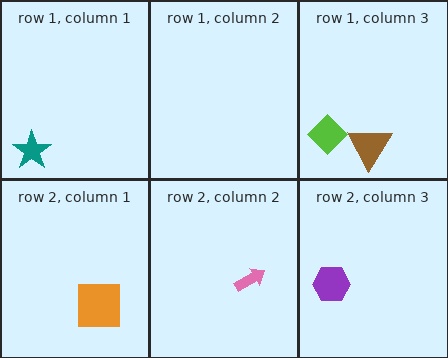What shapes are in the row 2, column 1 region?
The orange square.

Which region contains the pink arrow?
The row 2, column 2 region.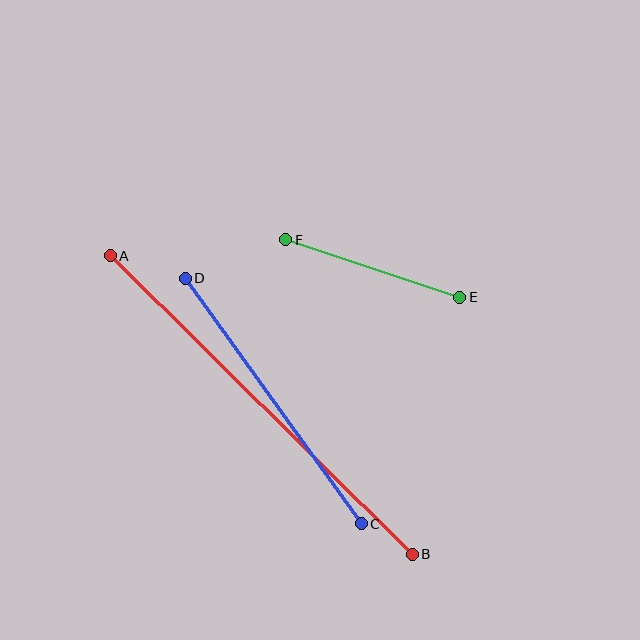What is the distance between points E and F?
The distance is approximately 183 pixels.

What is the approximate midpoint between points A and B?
The midpoint is at approximately (261, 405) pixels.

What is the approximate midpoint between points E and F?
The midpoint is at approximately (373, 268) pixels.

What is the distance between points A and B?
The distance is approximately 425 pixels.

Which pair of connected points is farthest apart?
Points A and B are farthest apart.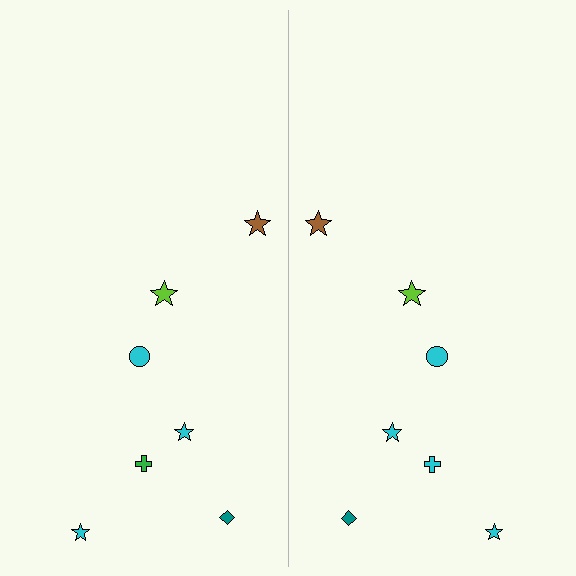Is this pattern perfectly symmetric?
No, the pattern is not perfectly symmetric. The cyan cross on the right side breaks the symmetry — its mirror counterpart is green.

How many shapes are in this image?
There are 14 shapes in this image.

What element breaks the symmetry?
The cyan cross on the right side breaks the symmetry — its mirror counterpart is green.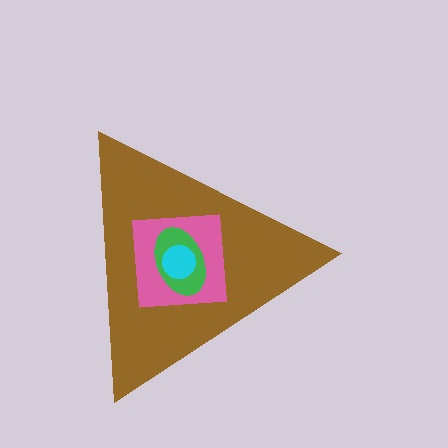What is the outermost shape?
The brown triangle.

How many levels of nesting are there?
4.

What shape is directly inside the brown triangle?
The pink square.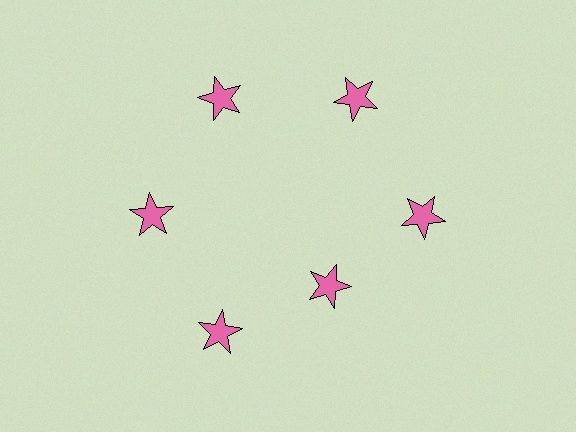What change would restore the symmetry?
The symmetry would be restored by moving it outward, back onto the ring so that all 6 stars sit at equal angles and equal distance from the center.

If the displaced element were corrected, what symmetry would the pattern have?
It would have 6-fold rotational symmetry — the pattern would map onto itself every 60 degrees.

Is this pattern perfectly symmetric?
No. The 6 pink stars are arranged in a ring, but one element near the 5 o'clock position is pulled inward toward the center, breaking the 6-fold rotational symmetry.